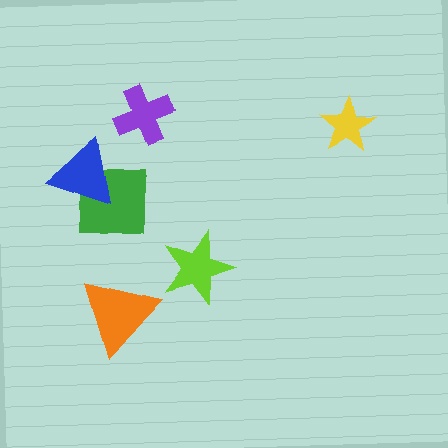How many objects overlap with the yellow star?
0 objects overlap with the yellow star.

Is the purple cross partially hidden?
No, no other shape covers it.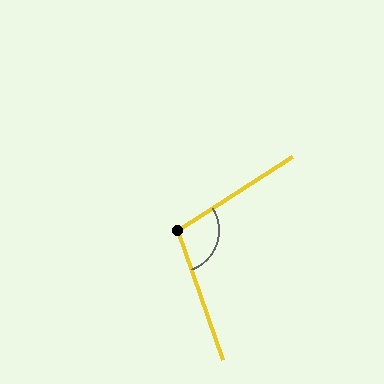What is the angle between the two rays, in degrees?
Approximately 104 degrees.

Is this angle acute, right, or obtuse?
It is obtuse.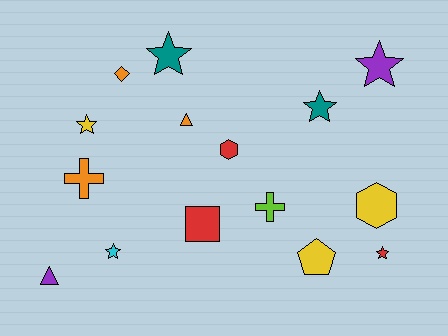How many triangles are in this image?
There are 2 triangles.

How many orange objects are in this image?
There are 3 orange objects.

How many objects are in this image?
There are 15 objects.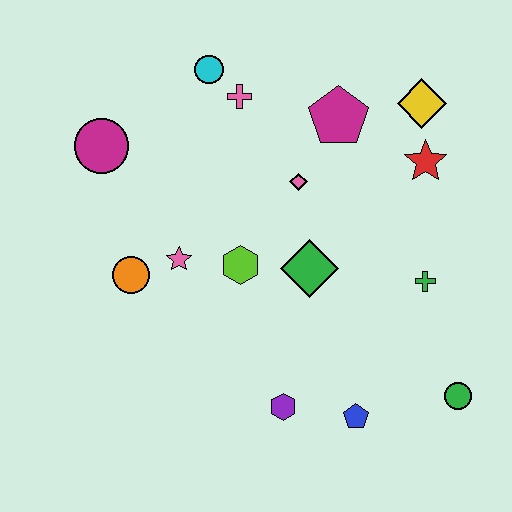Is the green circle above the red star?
No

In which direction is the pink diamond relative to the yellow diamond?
The pink diamond is to the left of the yellow diamond.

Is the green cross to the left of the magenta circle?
No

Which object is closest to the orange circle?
The pink star is closest to the orange circle.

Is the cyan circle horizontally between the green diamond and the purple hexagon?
No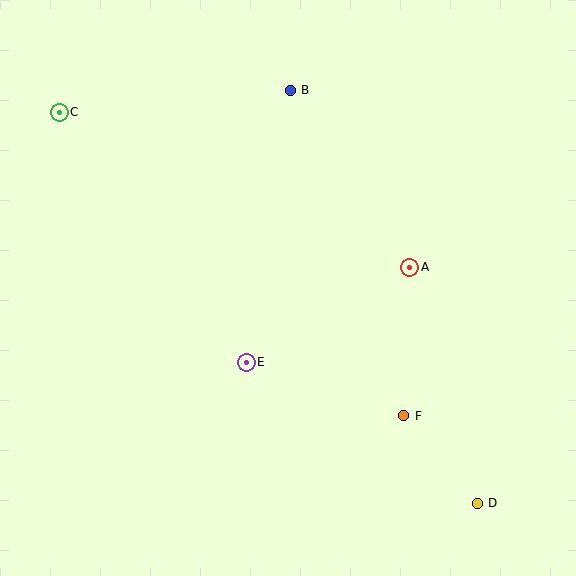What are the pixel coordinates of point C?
Point C is at (59, 112).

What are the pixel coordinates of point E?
Point E is at (246, 362).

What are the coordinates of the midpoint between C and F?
The midpoint between C and F is at (231, 264).